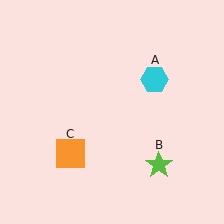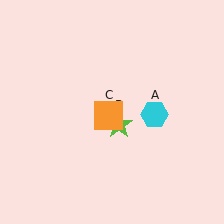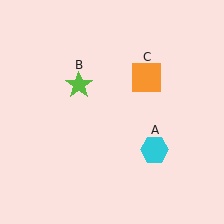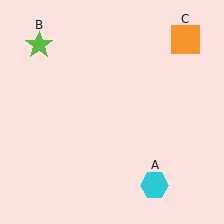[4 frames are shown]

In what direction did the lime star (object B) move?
The lime star (object B) moved up and to the left.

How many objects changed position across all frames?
3 objects changed position: cyan hexagon (object A), lime star (object B), orange square (object C).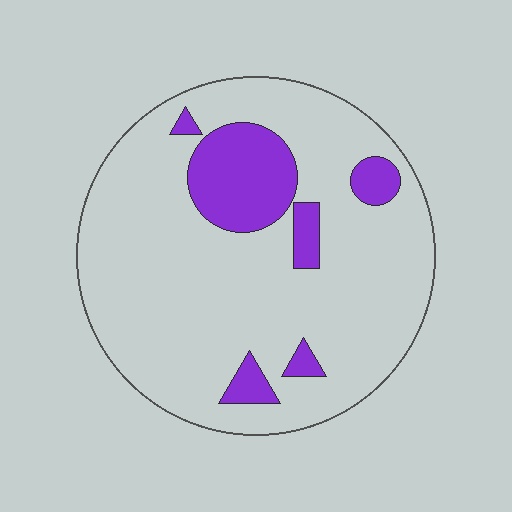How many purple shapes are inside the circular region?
6.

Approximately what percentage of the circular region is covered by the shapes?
Approximately 15%.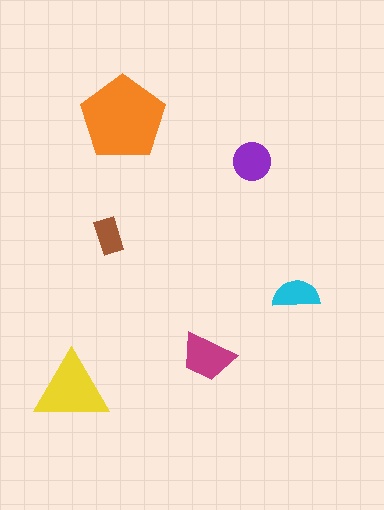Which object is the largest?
The orange pentagon.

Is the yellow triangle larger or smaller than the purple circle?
Larger.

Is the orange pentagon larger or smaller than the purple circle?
Larger.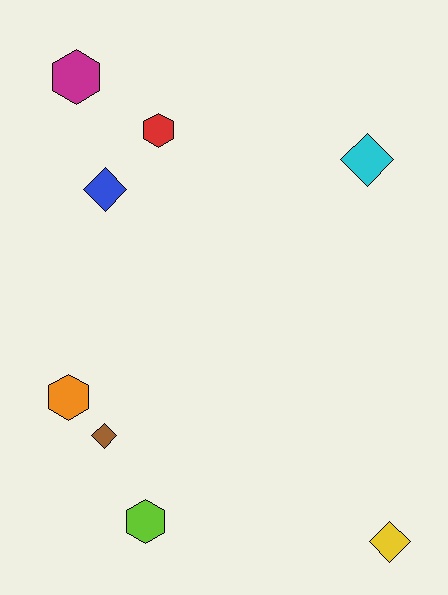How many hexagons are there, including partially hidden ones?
There are 4 hexagons.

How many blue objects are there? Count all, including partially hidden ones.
There is 1 blue object.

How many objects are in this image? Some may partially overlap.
There are 8 objects.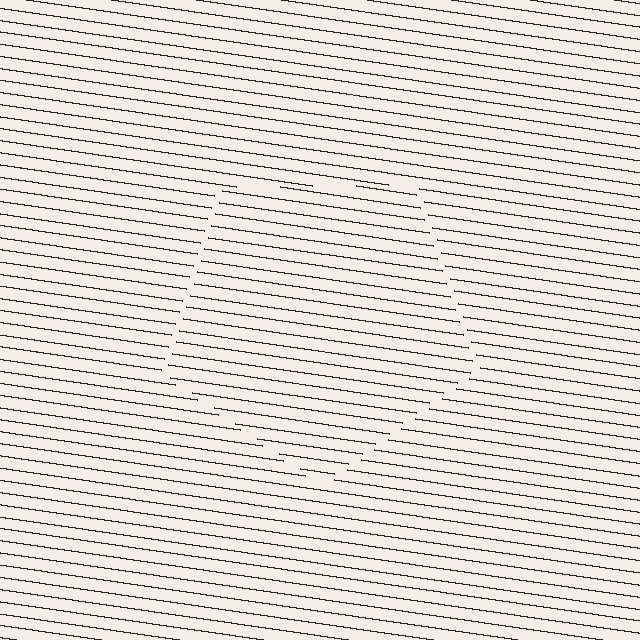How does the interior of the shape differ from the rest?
The interior of the shape contains the same grating, shifted by half a period — the contour is defined by the phase discontinuity where line-ends from the inner and outer gratings abut.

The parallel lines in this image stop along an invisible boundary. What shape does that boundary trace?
An illusory pentagon. The interior of the shape contains the same grating, shifted by half a period — the contour is defined by the phase discontinuity where line-ends from the inner and outer gratings abut.